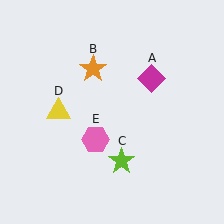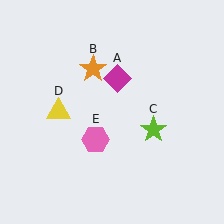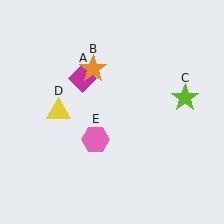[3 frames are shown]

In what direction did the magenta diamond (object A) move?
The magenta diamond (object A) moved left.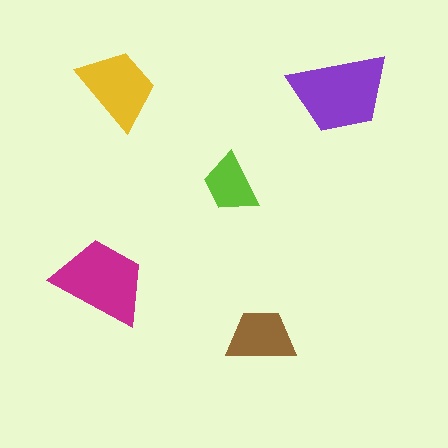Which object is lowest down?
The brown trapezoid is bottommost.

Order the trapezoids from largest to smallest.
the purple one, the magenta one, the yellow one, the brown one, the lime one.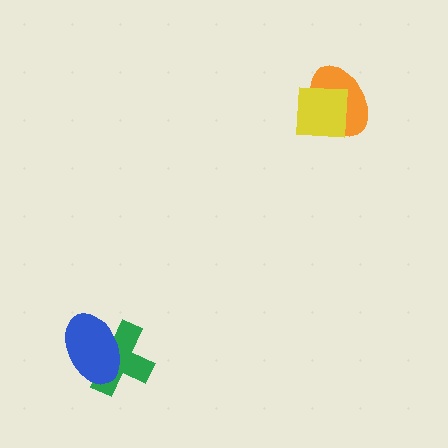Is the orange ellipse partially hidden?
Yes, it is partially covered by another shape.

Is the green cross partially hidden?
Yes, it is partially covered by another shape.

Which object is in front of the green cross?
The blue ellipse is in front of the green cross.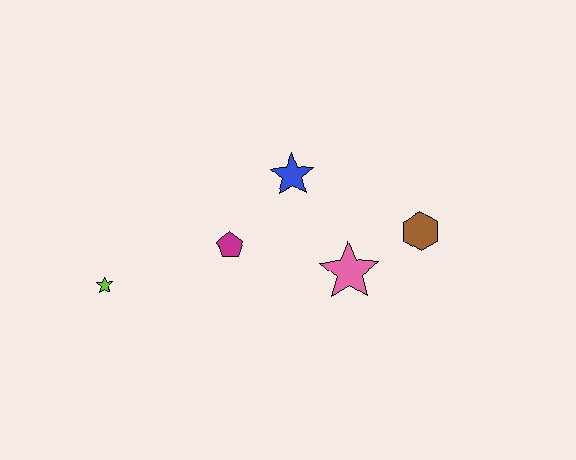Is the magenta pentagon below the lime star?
No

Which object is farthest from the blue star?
The lime star is farthest from the blue star.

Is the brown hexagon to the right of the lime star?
Yes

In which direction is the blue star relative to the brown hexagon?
The blue star is to the left of the brown hexagon.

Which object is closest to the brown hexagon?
The pink star is closest to the brown hexagon.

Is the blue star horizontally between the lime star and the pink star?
Yes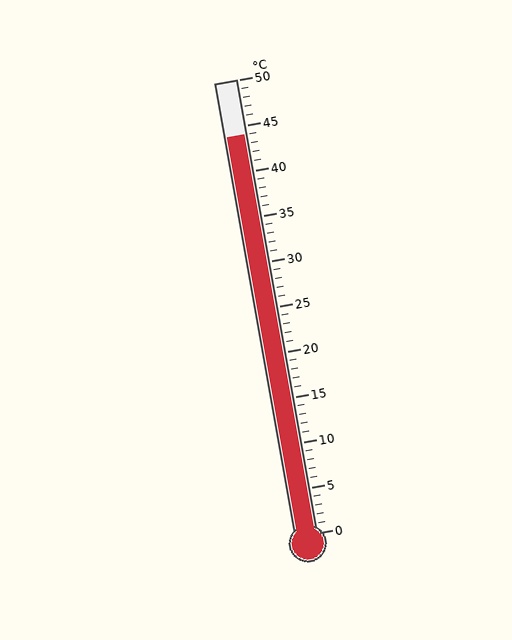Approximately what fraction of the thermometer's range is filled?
The thermometer is filled to approximately 90% of its range.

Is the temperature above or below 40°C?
The temperature is above 40°C.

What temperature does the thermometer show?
The thermometer shows approximately 44°C.